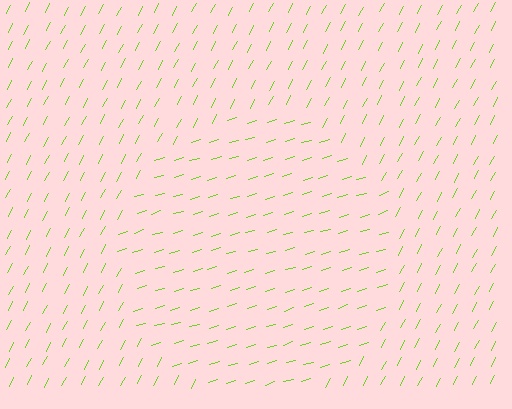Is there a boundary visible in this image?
Yes, there is a texture boundary formed by a change in line orientation.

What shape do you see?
I see a circle.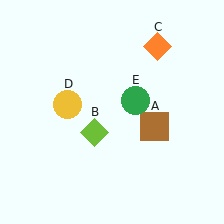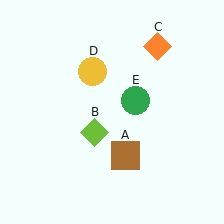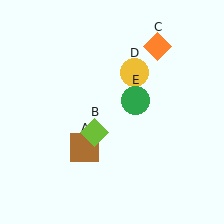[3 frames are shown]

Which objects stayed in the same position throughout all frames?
Lime diamond (object B) and orange diamond (object C) and green circle (object E) remained stationary.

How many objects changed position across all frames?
2 objects changed position: brown square (object A), yellow circle (object D).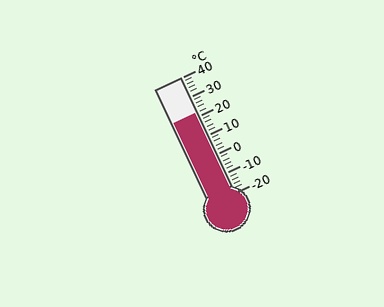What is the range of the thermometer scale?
The thermometer scale ranges from -20°C to 40°C.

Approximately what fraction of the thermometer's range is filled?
The thermometer is filled to approximately 70% of its range.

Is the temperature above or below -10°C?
The temperature is above -10°C.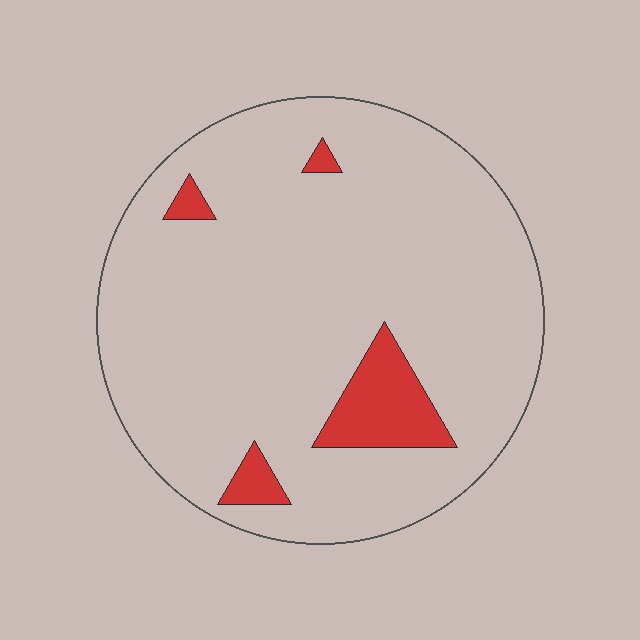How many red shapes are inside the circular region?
4.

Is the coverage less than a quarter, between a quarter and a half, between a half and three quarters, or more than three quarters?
Less than a quarter.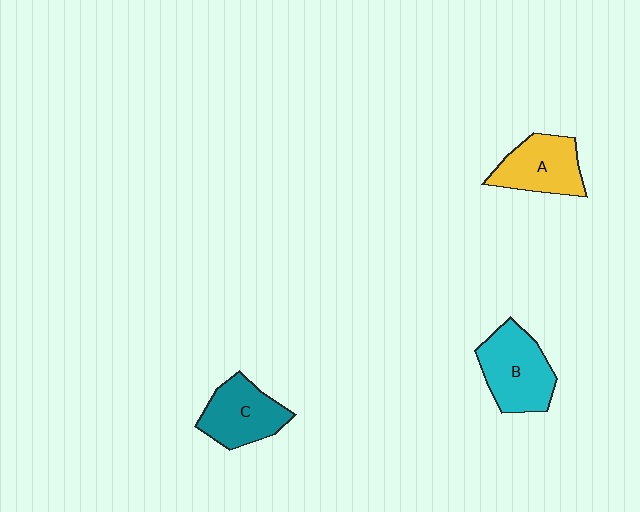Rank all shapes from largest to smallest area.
From largest to smallest: B (cyan), C (teal), A (yellow).